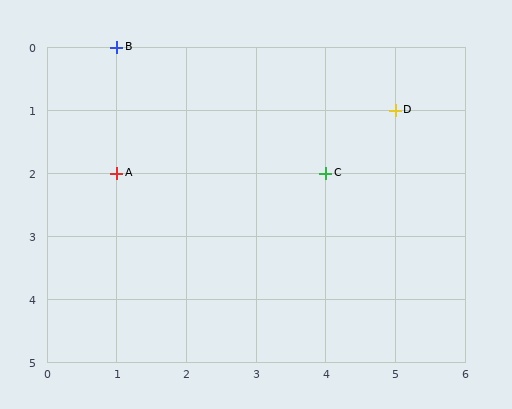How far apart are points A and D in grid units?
Points A and D are 4 columns and 1 row apart (about 4.1 grid units diagonally).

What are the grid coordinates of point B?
Point B is at grid coordinates (1, 0).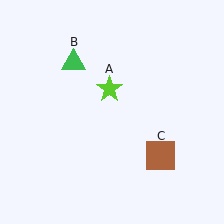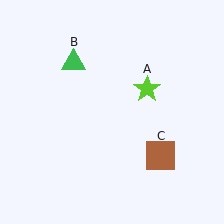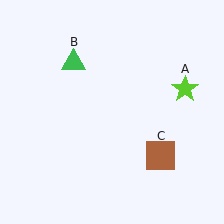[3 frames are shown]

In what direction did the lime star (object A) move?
The lime star (object A) moved right.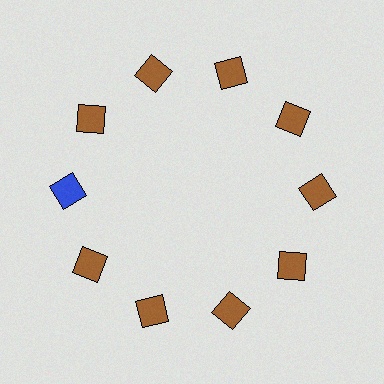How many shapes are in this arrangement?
There are 10 shapes arranged in a ring pattern.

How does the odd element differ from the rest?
It has a different color: blue instead of brown.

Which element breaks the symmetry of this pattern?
The blue square at roughly the 9 o'clock position breaks the symmetry. All other shapes are brown squares.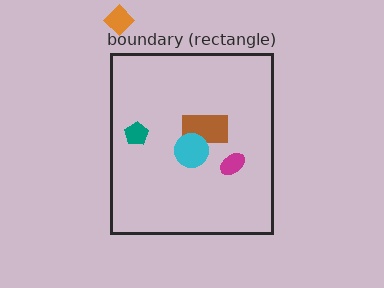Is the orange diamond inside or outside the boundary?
Outside.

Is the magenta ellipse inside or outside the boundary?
Inside.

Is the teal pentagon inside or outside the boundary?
Inside.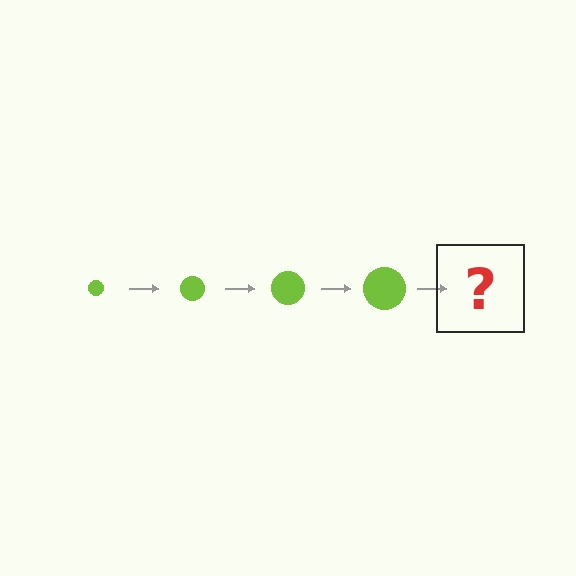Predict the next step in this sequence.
The next step is a lime circle, larger than the previous one.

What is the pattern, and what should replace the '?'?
The pattern is that the circle gets progressively larger each step. The '?' should be a lime circle, larger than the previous one.